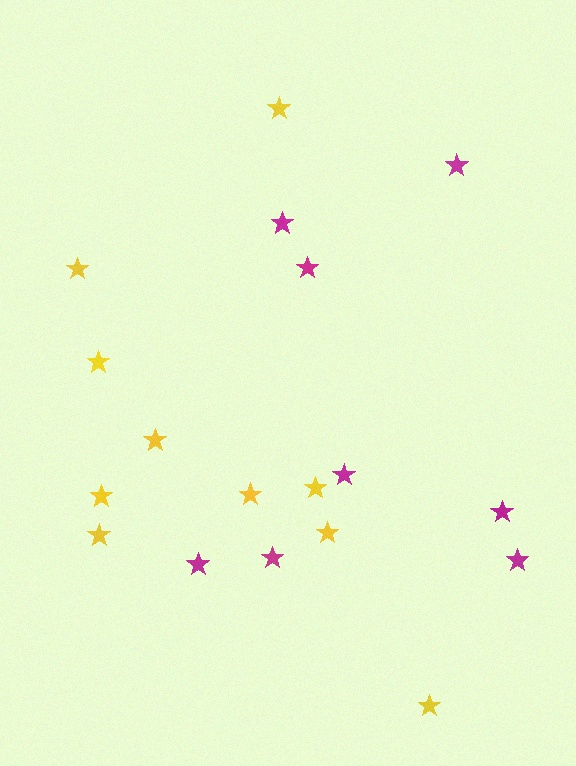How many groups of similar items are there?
There are 2 groups: one group of yellow stars (10) and one group of magenta stars (8).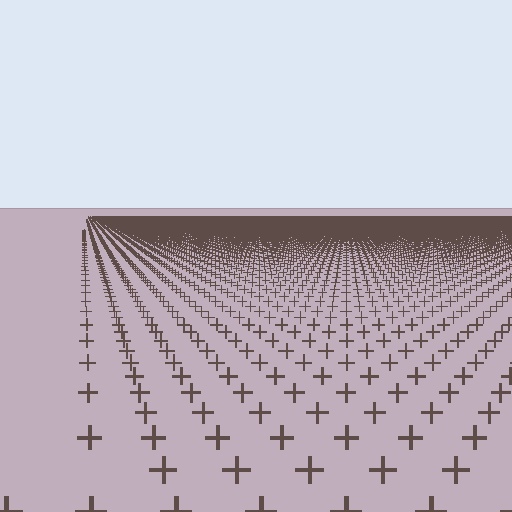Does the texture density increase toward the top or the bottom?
Density increases toward the top.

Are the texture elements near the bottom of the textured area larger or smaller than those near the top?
Larger. Near the bottom, elements are closer to the viewer and appear at a bigger on-screen size.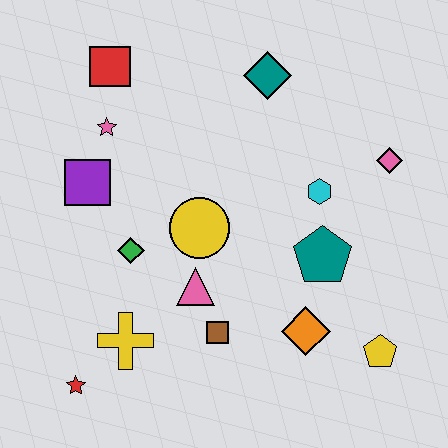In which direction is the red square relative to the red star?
The red square is above the red star.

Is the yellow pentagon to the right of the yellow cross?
Yes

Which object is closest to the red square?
The pink star is closest to the red square.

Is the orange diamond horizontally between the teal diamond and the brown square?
No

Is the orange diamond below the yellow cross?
No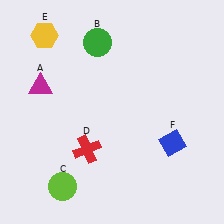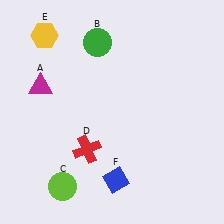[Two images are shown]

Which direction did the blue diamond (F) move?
The blue diamond (F) moved left.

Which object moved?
The blue diamond (F) moved left.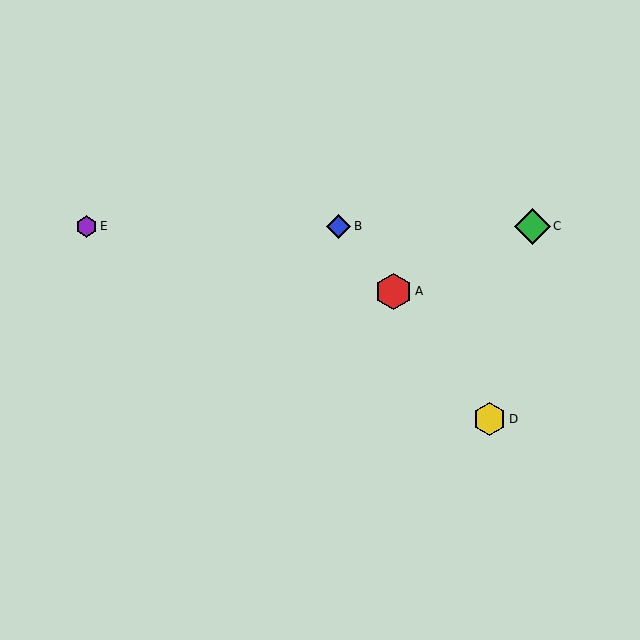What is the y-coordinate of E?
Object E is at y≈226.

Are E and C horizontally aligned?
Yes, both are at y≈226.